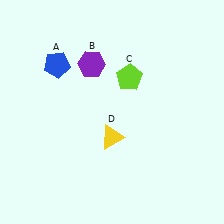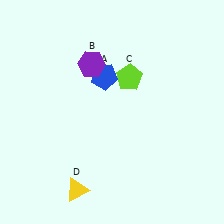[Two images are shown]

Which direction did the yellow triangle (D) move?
The yellow triangle (D) moved down.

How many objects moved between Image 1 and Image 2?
2 objects moved between the two images.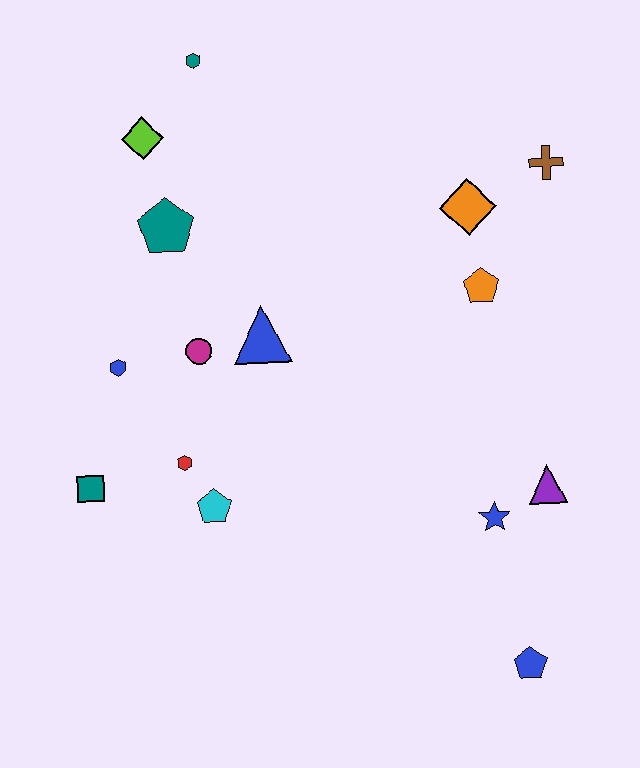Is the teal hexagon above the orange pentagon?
Yes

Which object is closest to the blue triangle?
The magenta circle is closest to the blue triangle.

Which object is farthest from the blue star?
The teal hexagon is farthest from the blue star.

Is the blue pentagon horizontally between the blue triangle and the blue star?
No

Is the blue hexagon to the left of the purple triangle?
Yes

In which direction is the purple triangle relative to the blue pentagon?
The purple triangle is above the blue pentagon.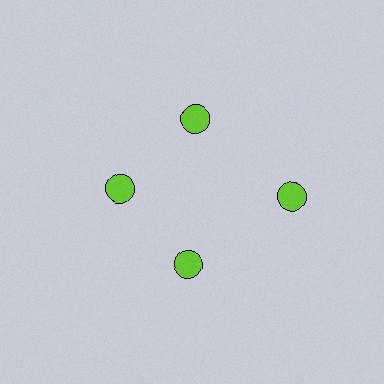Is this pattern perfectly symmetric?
No. The 4 lime circles are arranged in a ring, but one element near the 3 o'clock position is pushed outward from the center, breaking the 4-fold rotational symmetry.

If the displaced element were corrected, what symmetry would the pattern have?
It would have 4-fold rotational symmetry — the pattern would map onto itself every 90 degrees.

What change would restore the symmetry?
The symmetry would be restored by moving it inward, back onto the ring so that all 4 circles sit at equal angles and equal distance from the center.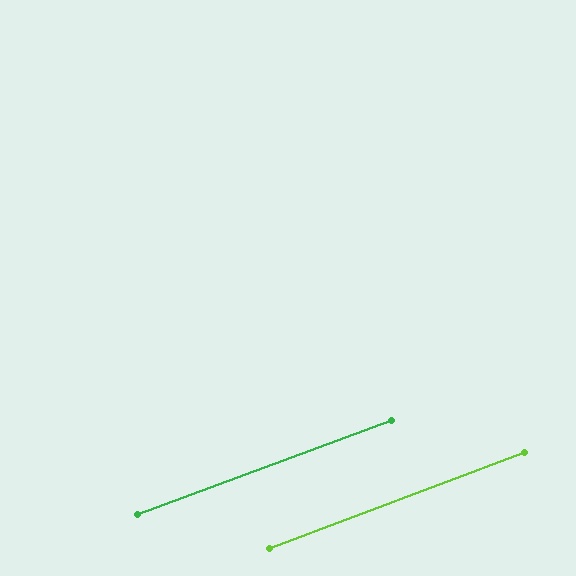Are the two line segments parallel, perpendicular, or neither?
Parallel — their directions differ by only 0.2°.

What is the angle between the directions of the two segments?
Approximately 0 degrees.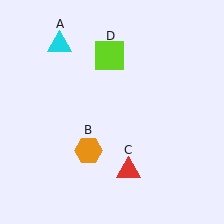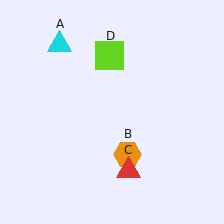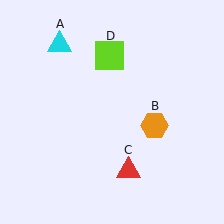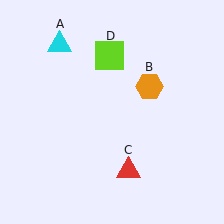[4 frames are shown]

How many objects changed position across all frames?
1 object changed position: orange hexagon (object B).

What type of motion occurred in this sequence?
The orange hexagon (object B) rotated counterclockwise around the center of the scene.